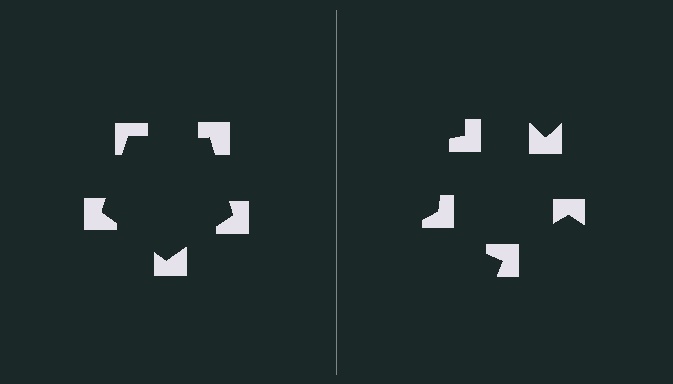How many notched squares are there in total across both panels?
10 — 5 on each side.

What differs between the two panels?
The notched squares are positioned identically on both sides; only the wedge orientations differ. On the left they align to a pentagon; on the right they are misaligned.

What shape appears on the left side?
An illusory pentagon.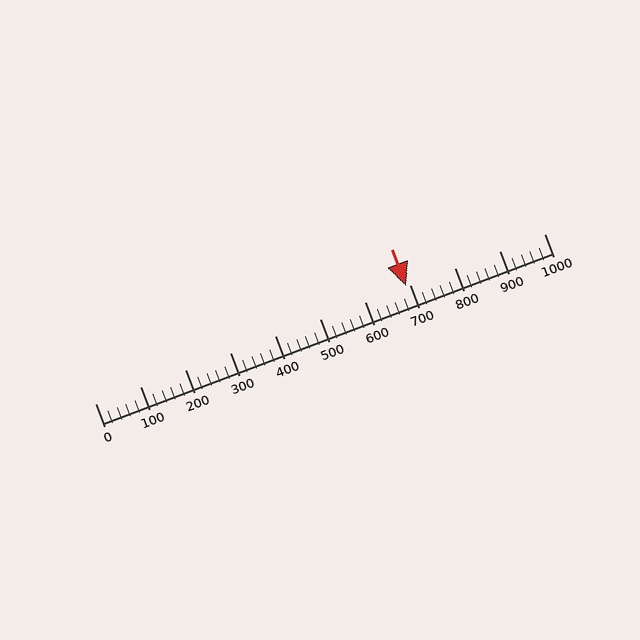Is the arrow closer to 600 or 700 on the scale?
The arrow is closer to 700.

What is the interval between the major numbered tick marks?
The major tick marks are spaced 100 units apart.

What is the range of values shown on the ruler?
The ruler shows values from 0 to 1000.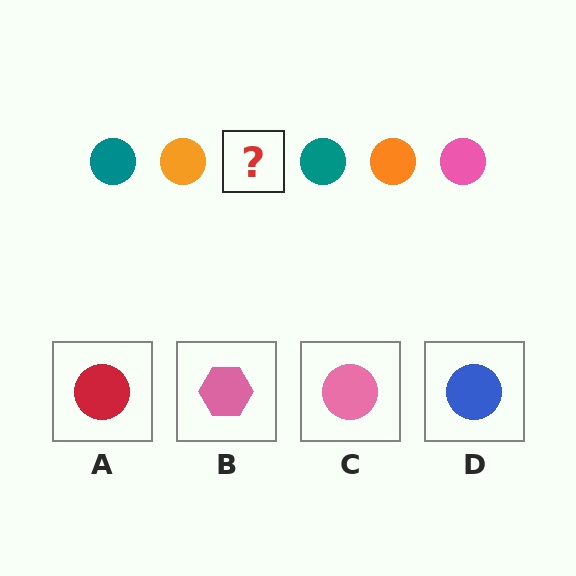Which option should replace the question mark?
Option C.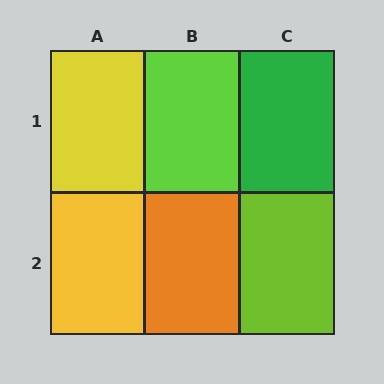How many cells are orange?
1 cell is orange.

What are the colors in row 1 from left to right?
Yellow, lime, green.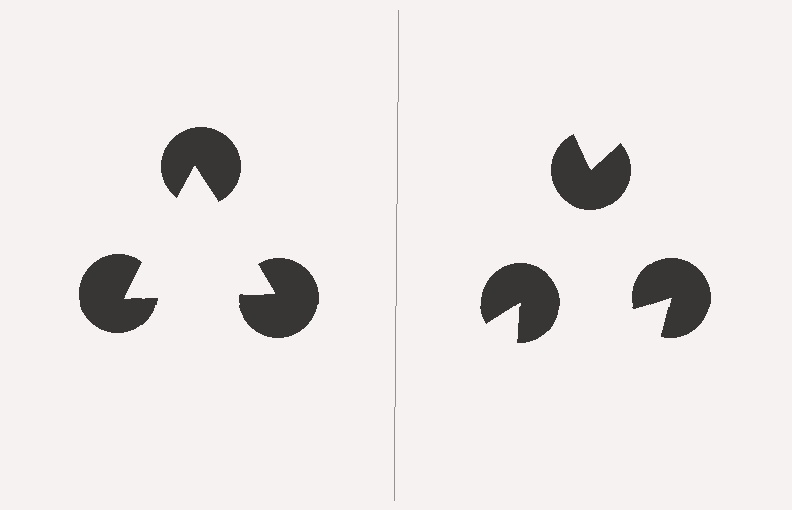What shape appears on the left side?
An illusory triangle.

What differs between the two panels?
The pac-man discs are positioned identically on both sides; only the wedge orientations differ. On the left they align to a triangle; on the right they are misaligned.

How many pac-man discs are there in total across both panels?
6 — 3 on each side.